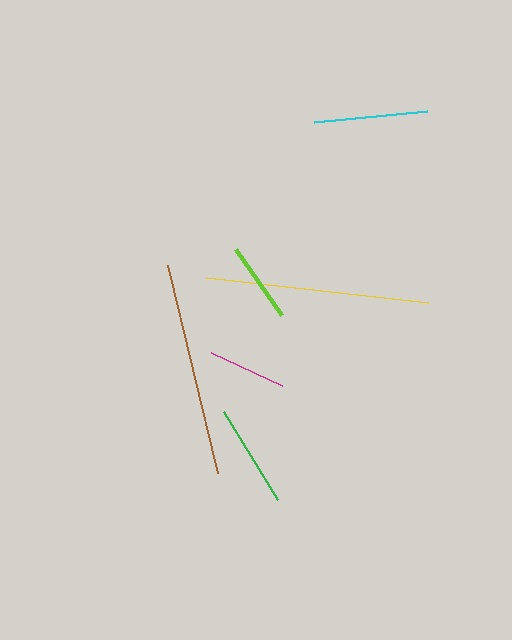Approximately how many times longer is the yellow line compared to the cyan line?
The yellow line is approximately 2.0 times the length of the cyan line.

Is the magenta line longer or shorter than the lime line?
The lime line is longer than the magenta line.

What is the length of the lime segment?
The lime segment is approximately 79 pixels long.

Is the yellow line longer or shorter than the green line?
The yellow line is longer than the green line.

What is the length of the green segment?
The green segment is approximately 103 pixels long.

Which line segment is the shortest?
The magenta line is the shortest at approximately 78 pixels.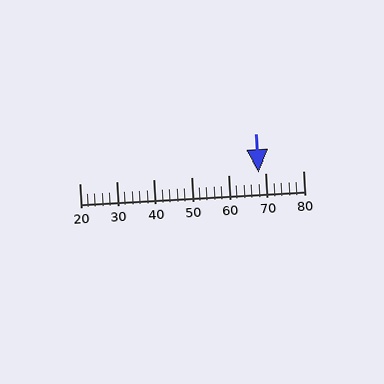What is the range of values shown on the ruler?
The ruler shows values from 20 to 80.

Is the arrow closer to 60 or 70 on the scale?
The arrow is closer to 70.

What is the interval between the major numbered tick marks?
The major tick marks are spaced 10 units apart.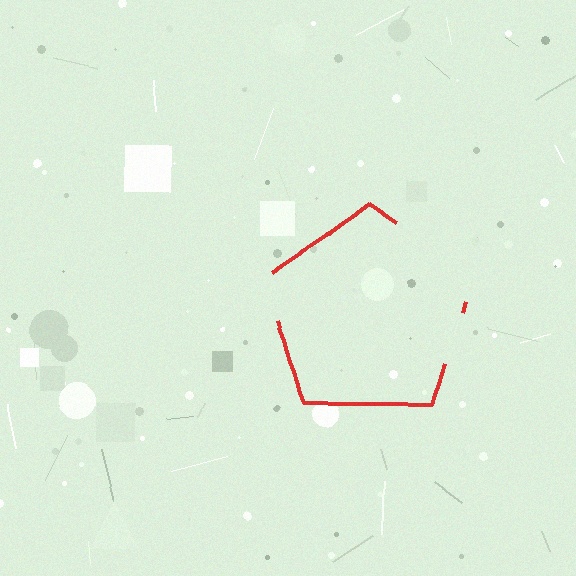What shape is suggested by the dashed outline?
The dashed outline suggests a pentagon.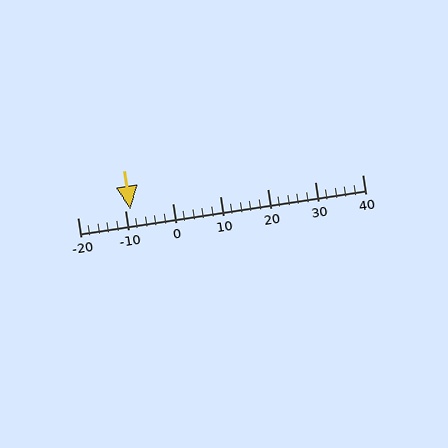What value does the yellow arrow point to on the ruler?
The yellow arrow points to approximately -9.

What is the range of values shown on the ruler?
The ruler shows values from -20 to 40.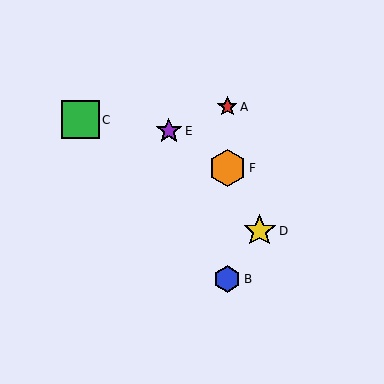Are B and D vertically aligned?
No, B is at x≈227 and D is at x≈260.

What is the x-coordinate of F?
Object F is at x≈227.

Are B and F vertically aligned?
Yes, both are at x≈227.